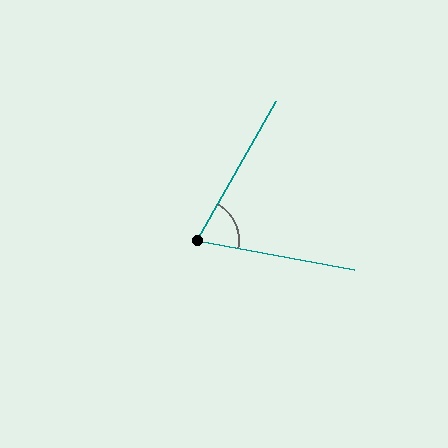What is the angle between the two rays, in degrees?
Approximately 71 degrees.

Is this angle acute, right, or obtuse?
It is acute.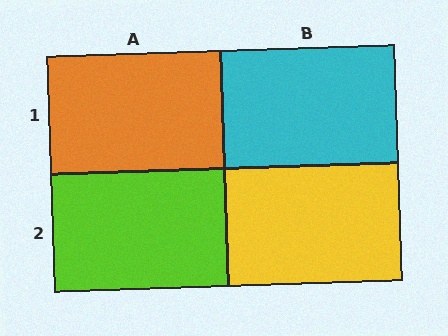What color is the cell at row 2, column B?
Yellow.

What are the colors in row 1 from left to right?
Orange, cyan.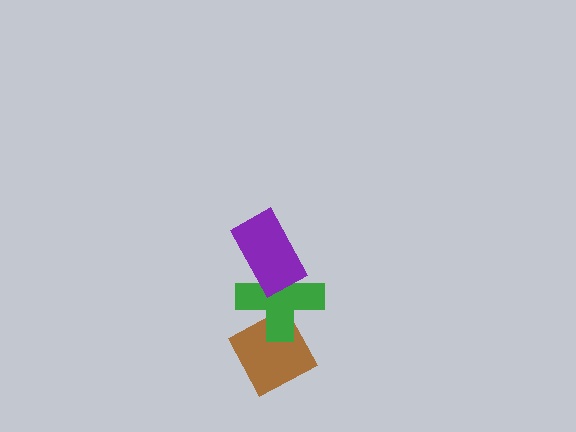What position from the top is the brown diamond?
The brown diamond is 3rd from the top.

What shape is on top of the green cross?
The purple rectangle is on top of the green cross.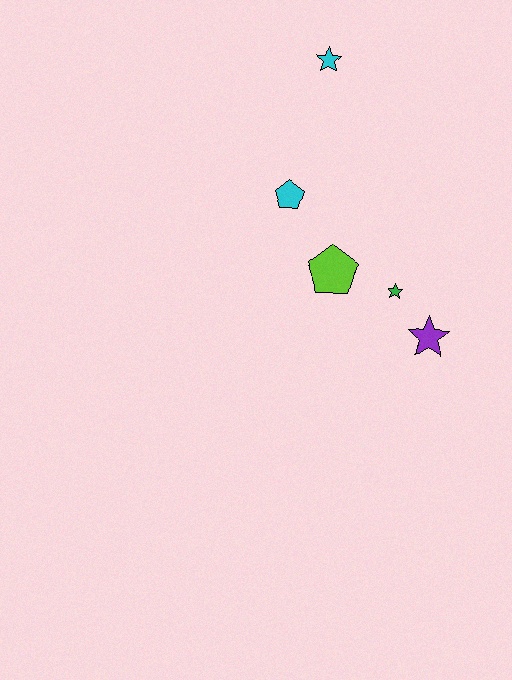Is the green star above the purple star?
Yes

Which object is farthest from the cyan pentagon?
The purple star is farthest from the cyan pentagon.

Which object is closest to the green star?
The purple star is closest to the green star.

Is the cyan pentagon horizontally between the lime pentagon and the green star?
No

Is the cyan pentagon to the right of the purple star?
No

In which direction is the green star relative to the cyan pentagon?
The green star is to the right of the cyan pentagon.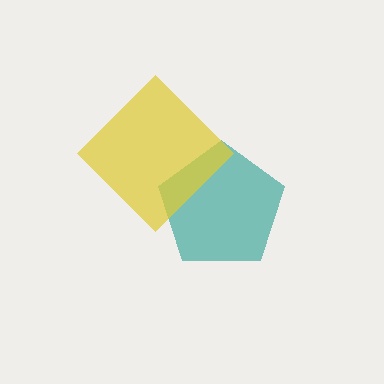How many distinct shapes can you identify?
There are 2 distinct shapes: a teal pentagon, a yellow diamond.